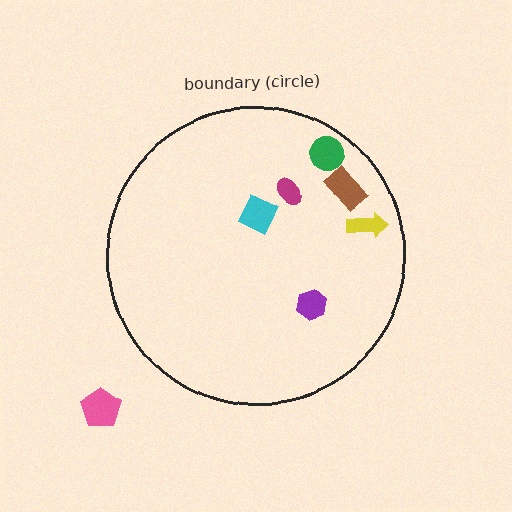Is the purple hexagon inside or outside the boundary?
Inside.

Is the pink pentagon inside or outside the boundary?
Outside.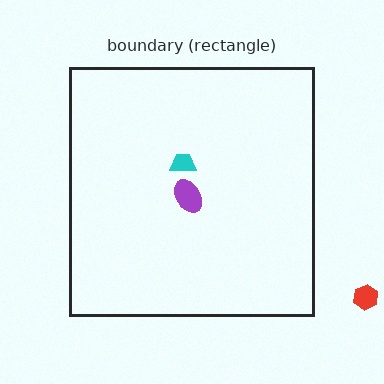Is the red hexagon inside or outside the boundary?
Outside.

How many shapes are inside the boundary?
2 inside, 1 outside.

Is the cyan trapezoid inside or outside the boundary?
Inside.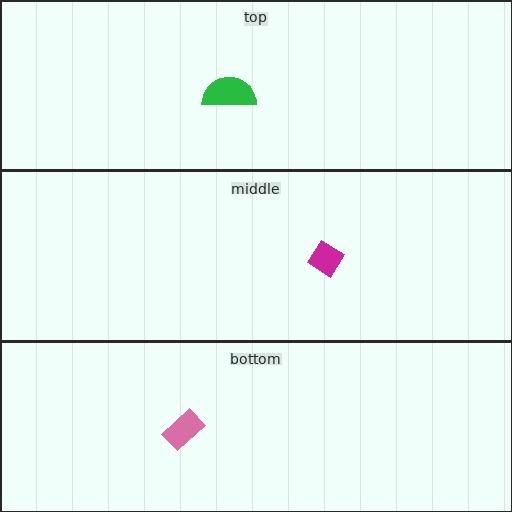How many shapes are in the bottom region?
1.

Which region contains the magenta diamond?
The middle region.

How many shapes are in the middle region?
1.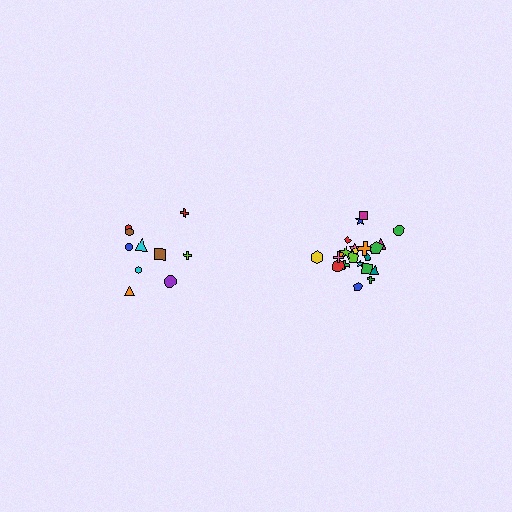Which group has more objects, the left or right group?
The right group.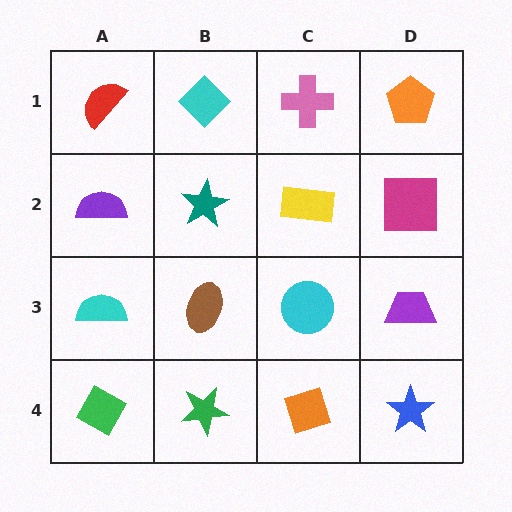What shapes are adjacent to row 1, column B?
A teal star (row 2, column B), a red semicircle (row 1, column A), a pink cross (row 1, column C).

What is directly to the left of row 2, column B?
A purple semicircle.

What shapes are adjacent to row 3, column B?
A teal star (row 2, column B), a green star (row 4, column B), a cyan semicircle (row 3, column A), a cyan circle (row 3, column C).